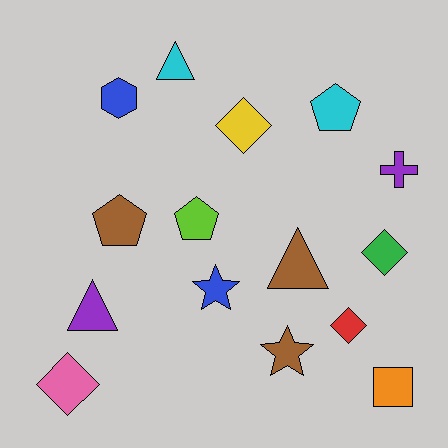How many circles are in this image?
There are no circles.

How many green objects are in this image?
There is 1 green object.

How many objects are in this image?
There are 15 objects.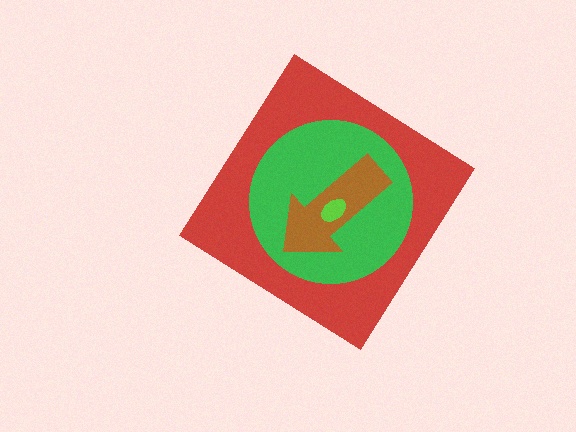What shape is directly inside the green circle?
The brown arrow.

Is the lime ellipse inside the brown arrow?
Yes.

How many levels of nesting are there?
4.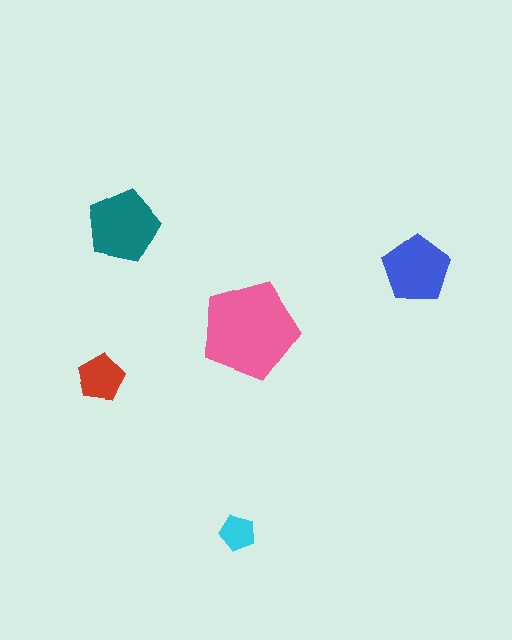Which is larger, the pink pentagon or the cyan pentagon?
The pink one.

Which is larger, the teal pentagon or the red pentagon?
The teal one.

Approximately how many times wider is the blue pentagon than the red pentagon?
About 1.5 times wider.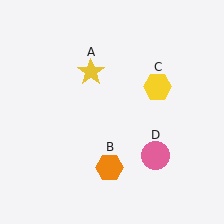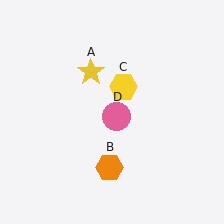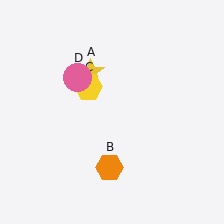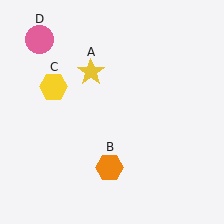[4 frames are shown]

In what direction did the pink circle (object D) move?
The pink circle (object D) moved up and to the left.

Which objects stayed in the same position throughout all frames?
Yellow star (object A) and orange hexagon (object B) remained stationary.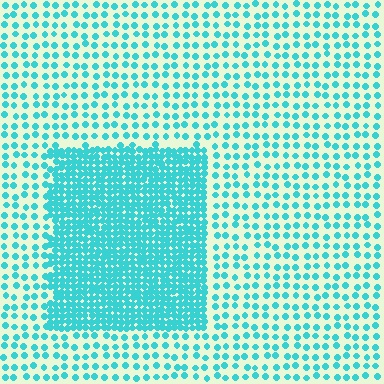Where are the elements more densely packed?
The elements are more densely packed inside the rectangle boundary.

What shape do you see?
I see a rectangle.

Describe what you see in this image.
The image contains small cyan elements arranged at two different densities. A rectangle-shaped region is visible where the elements are more densely packed than the surrounding area.